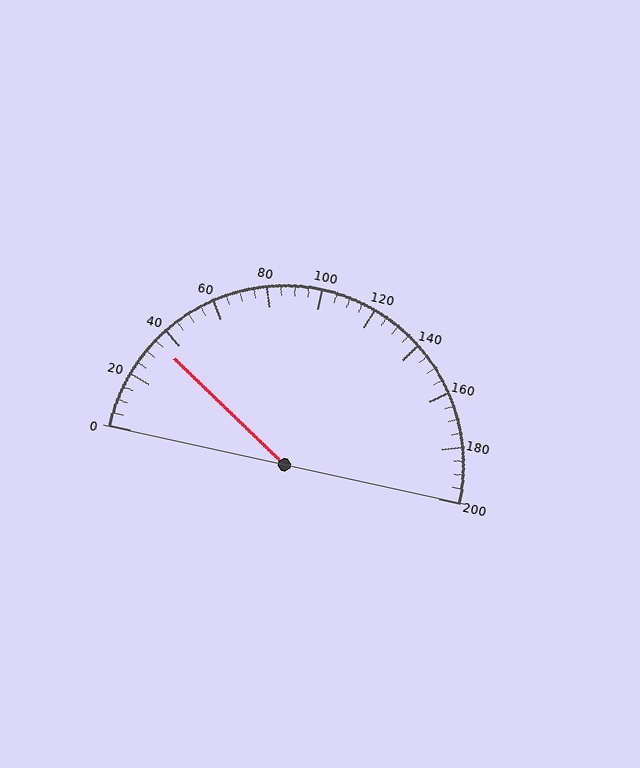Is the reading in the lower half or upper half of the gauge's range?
The reading is in the lower half of the range (0 to 200).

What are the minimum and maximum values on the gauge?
The gauge ranges from 0 to 200.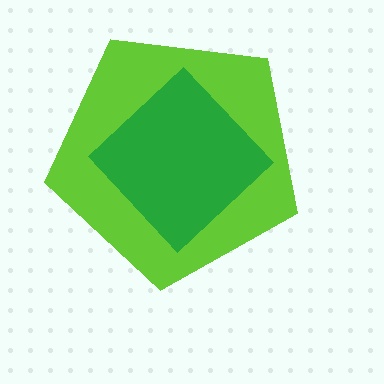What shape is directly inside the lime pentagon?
The green diamond.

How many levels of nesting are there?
2.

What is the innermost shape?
The green diamond.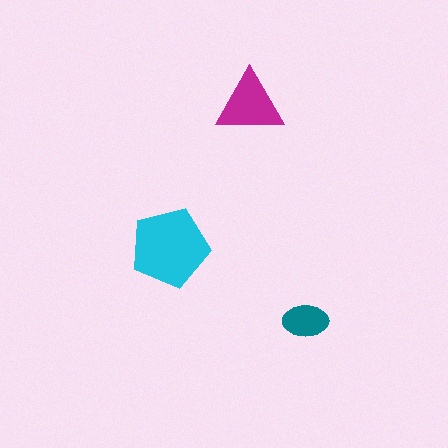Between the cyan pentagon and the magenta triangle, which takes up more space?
The cyan pentagon.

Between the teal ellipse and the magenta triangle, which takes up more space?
The magenta triangle.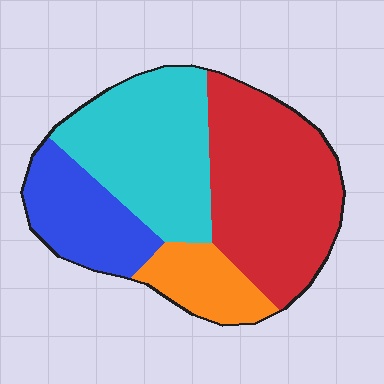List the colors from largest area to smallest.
From largest to smallest: red, cyan, blue, orange.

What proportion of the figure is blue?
Blue covers about 20% of the figure.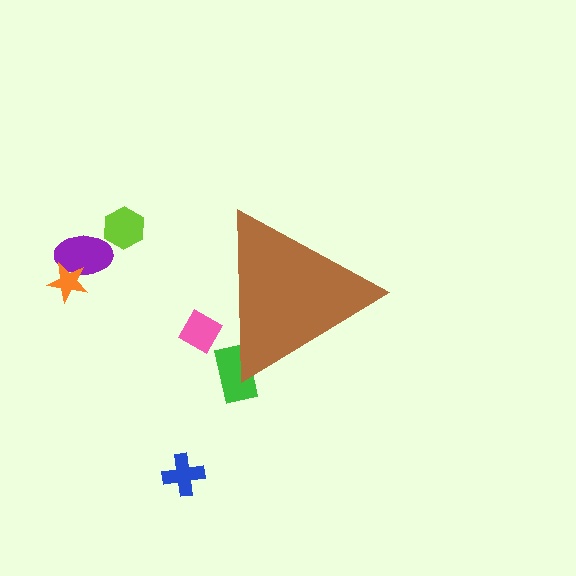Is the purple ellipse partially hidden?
No, the purple ellipse is fully visible.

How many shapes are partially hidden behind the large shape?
2 shapes are partially hidden.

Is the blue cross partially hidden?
No, the blue cross is fully visible.